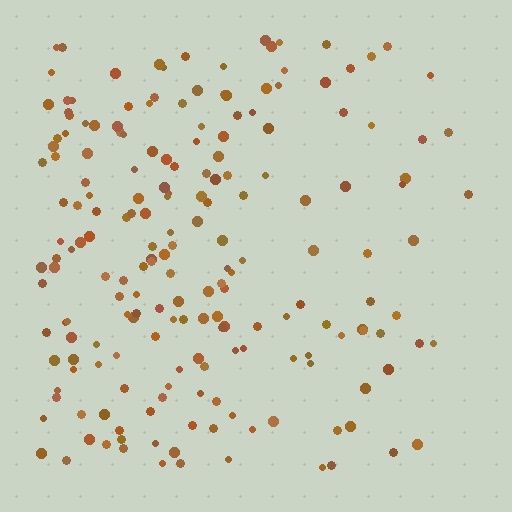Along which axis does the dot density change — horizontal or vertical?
Horizontal.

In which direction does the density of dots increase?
From right to left, with the left side densest.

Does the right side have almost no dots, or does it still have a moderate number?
Still a moderate number, just noticeably fewer than the left.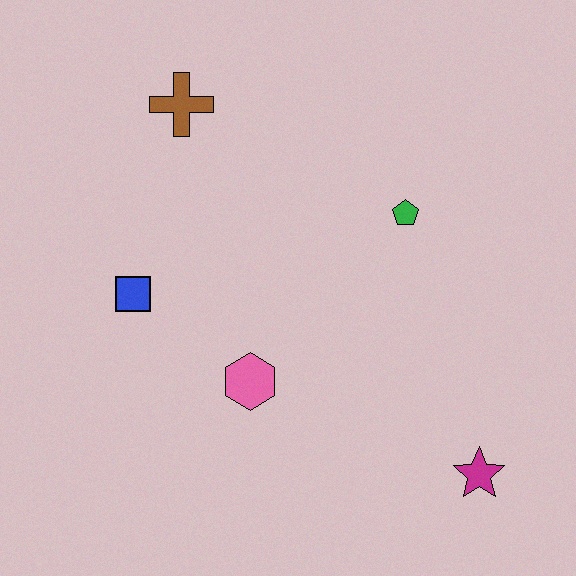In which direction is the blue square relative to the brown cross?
The blue square is below the brown cross.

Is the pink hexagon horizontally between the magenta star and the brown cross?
Yes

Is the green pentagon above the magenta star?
Yes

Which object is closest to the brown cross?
The blue square is closest to the brown cross.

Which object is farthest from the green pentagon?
The blue square is farthest from the green pentagon.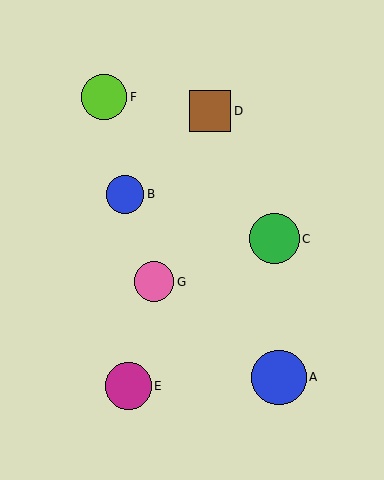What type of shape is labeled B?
Shape B is a blue circle.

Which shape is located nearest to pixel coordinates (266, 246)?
The green circle (labeled C) at (274, 239) is nearest to that location.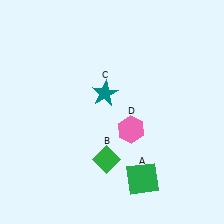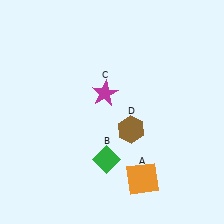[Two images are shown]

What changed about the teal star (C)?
In Image 1, C is teal. In Image 2, it changed to magenta.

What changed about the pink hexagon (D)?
In Image 1, D is pink. In Image 2, it changed to brown.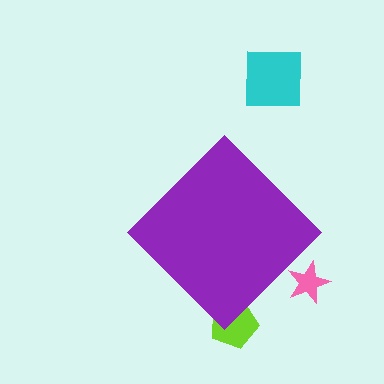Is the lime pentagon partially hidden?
Yes, the lime pentagon is partially hidden behind the purple diamond.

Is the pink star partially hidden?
Yes, the pink star is partially hidden behind the purple diamond.